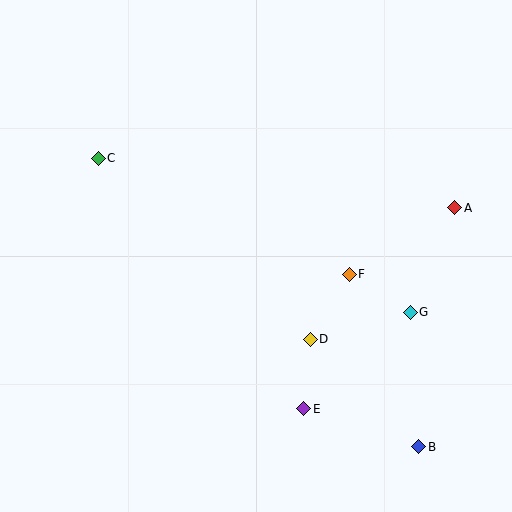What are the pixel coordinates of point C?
Point C is at (98, 158).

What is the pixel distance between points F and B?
The distance between F and B is 186 pixels.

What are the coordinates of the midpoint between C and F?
The midpoint between C and F is at (224, 216).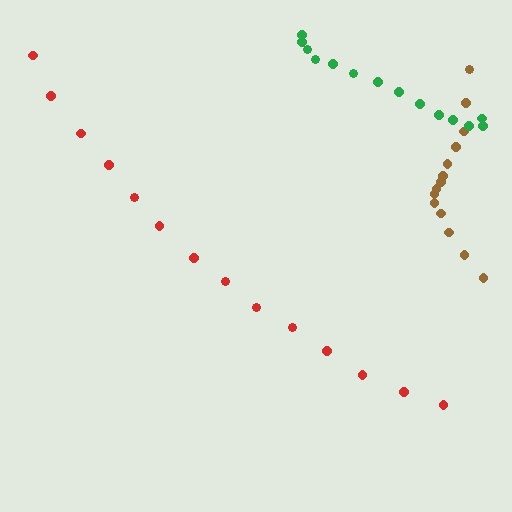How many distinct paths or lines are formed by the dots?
There are 3 distinct paths.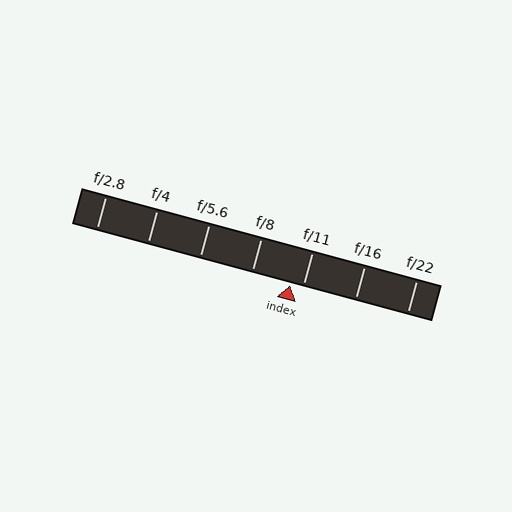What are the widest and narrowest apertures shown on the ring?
The widest aperture shown is f/2.8 and the narrowest is f/22.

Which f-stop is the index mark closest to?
The index mark is closest to f/11.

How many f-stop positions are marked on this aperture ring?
There are 7 f-stop positions marked.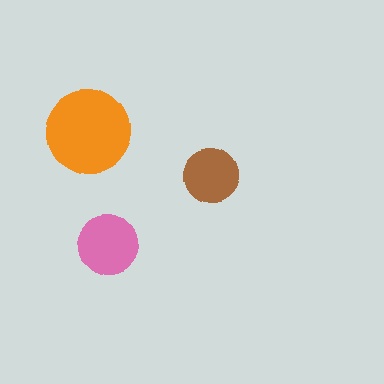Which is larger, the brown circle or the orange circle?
The orange one.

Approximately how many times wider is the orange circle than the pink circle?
About 1.5 times wider.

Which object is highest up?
The orange circle is topmost.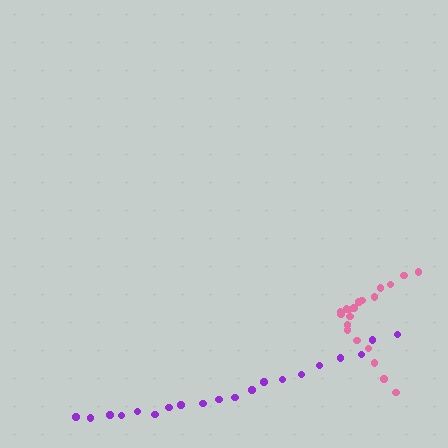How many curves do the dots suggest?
There are 2 distinct paths.